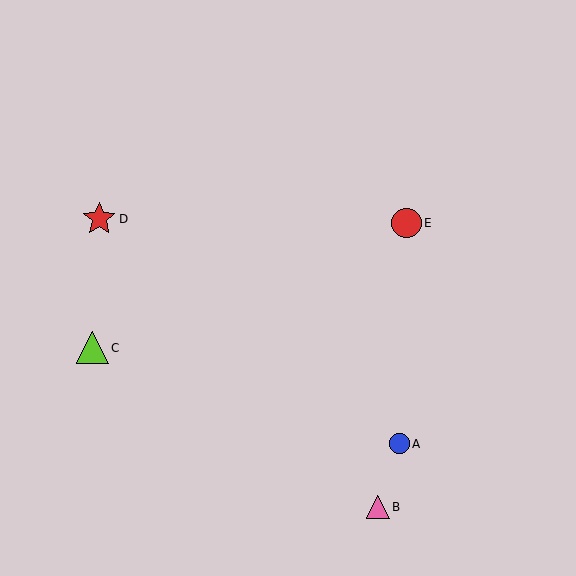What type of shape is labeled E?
Shape E is a red circle.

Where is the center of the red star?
The center of the red star is at (99, 219).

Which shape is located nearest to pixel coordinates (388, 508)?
The pink triangle (labeled B) at (378, 507) is nearest to that location.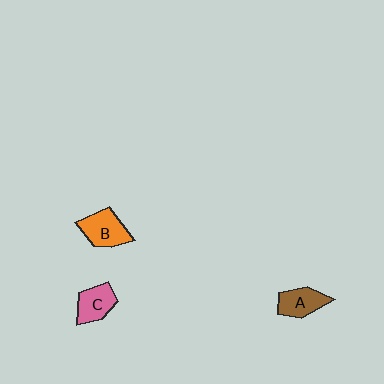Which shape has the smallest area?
Shape A (brown).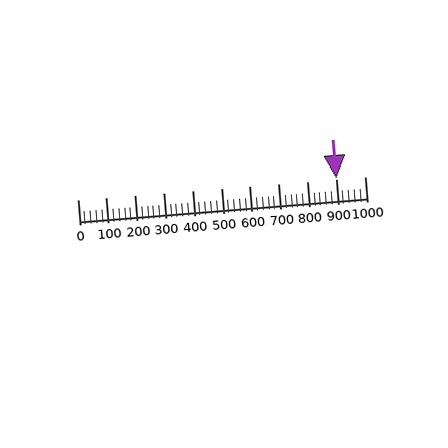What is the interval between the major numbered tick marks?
The major tick marks are spaced 100 units apart.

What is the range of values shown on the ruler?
The ruler shows values from 0 to 1000.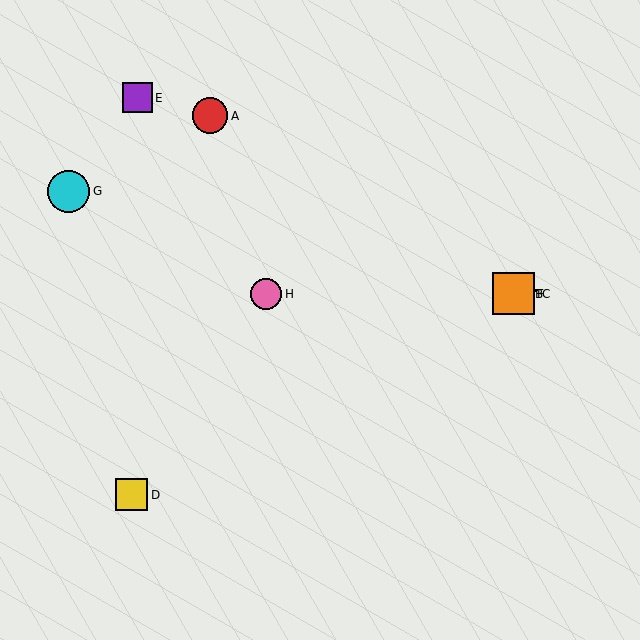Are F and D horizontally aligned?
No, F is at y≈294 and D is at y≈495.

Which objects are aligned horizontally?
Objects B, C, F, H are aligned horizontally.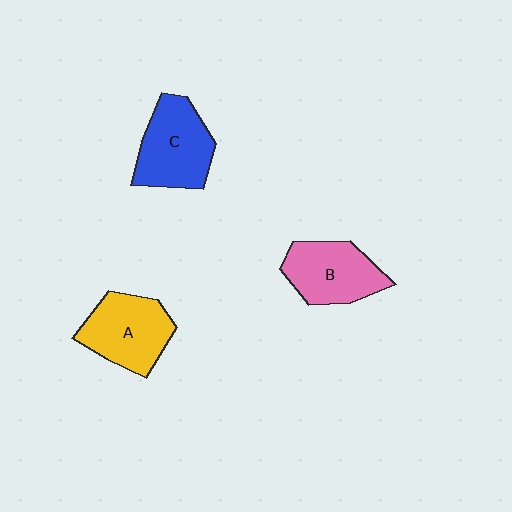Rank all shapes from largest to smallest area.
From largest to smallest: C (blue), A (yellow), B (pink).